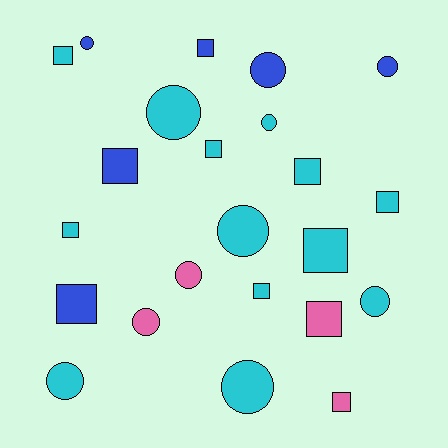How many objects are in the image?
There are 23 objects.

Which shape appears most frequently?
Square, with 12 objects.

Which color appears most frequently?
Cyan, with 13 objects.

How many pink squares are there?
There are 2 pink squares.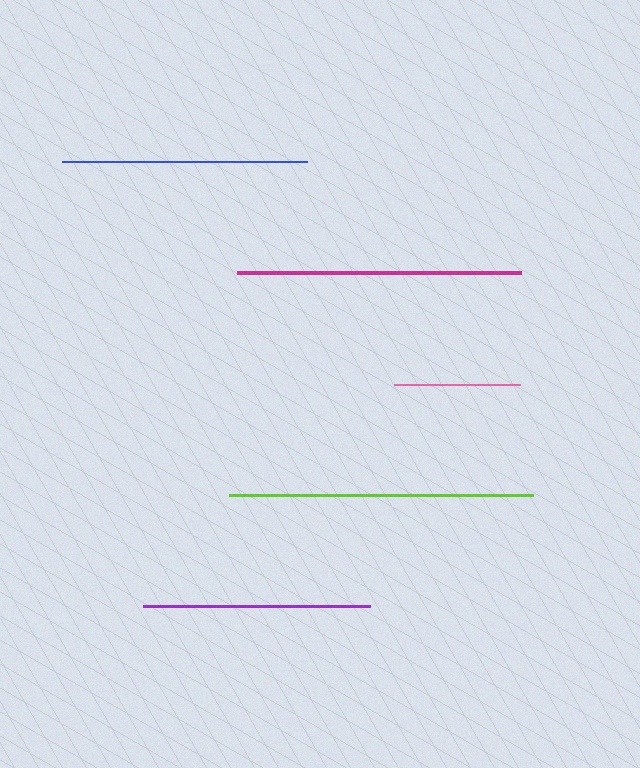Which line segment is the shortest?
The pink line is the shortest at approximately 127 pixels.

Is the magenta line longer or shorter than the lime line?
The lime line is longer than the magenta line.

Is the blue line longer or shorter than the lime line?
The lime line is longer than the blue line.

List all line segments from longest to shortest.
From longest to shortest: lime, magenta, blue, purple, pink.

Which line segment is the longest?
The lime line is the longest at approximately 304 pixels.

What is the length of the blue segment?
The blue segment is approximately 246 pixels long.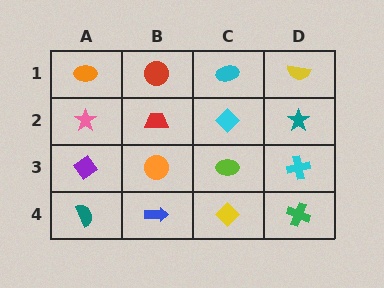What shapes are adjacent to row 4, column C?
A lime ellipse (row 3, column C), a blue arrow (row 4, column B), a green cross (row 4, column D).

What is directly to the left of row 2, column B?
A pink star.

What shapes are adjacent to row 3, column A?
A pink star (row 2, column A), a teal semicircle (row 4, column A), an orange circle (row 3, column B).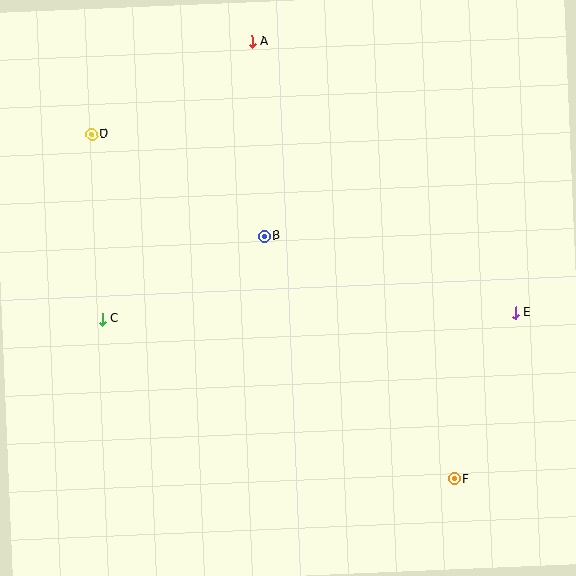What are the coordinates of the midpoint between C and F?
The midpoint between C and F is at (278, 399).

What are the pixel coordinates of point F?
Point F is at (454, 479).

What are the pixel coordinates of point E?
Point E is at (515, 313).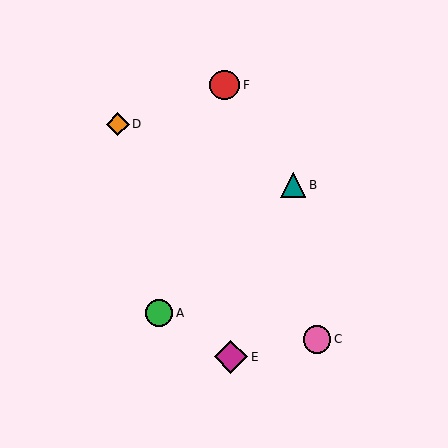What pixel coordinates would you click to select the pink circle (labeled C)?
Click at (317, 339) to select the pink circle C.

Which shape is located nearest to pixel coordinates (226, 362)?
The magenta diamond (labeled E) at (231, 357) is nearest to that location.